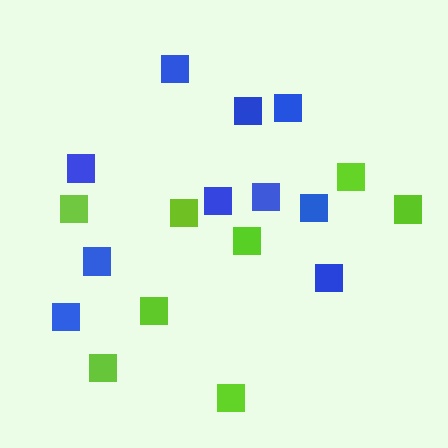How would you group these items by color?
There are 2 groups: one group of lime squares (8) and one group of blue squares (10).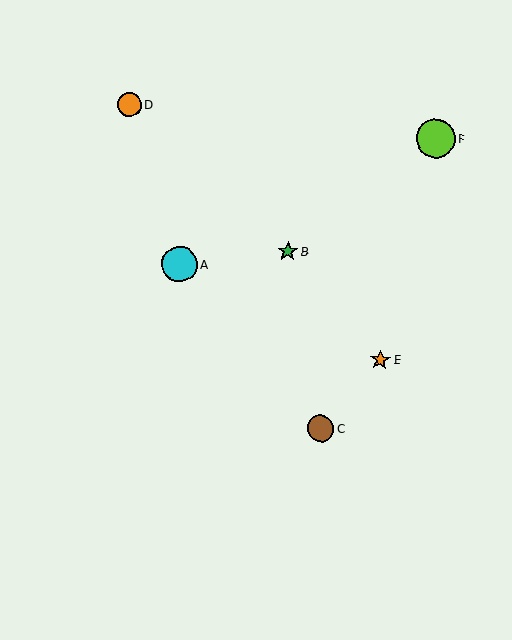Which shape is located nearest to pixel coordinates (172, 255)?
The cyan circle (labeled A) at (180, 264) is nearest to that location.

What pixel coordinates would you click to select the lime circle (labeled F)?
Click at (436, 138) to select the lime circle F.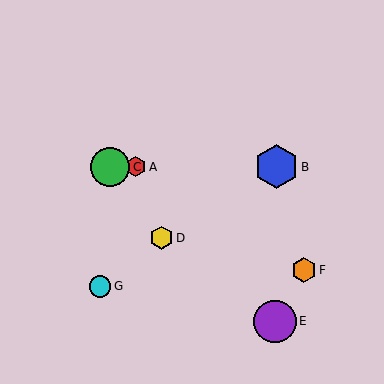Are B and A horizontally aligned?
Yes, both are at y≈167.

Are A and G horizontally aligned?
No, A is at y≈167 and G is at y≈286.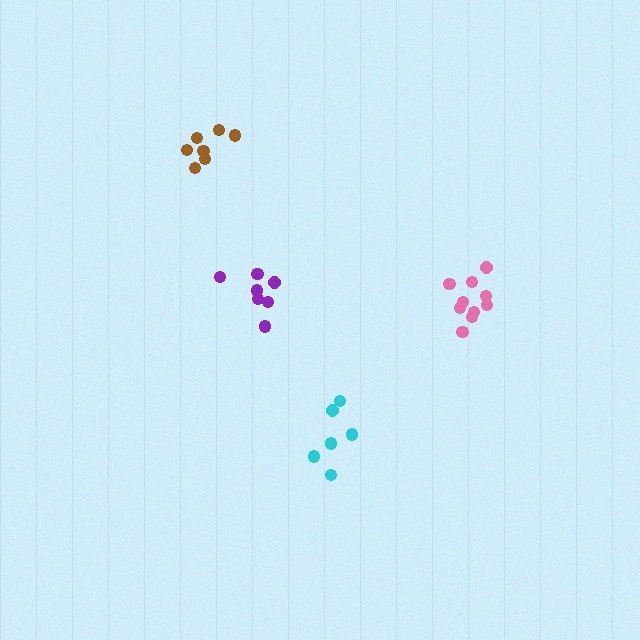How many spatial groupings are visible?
There are 4 spatial groupings.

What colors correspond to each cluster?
The clusters are colored: cyan, pink, purple, brown.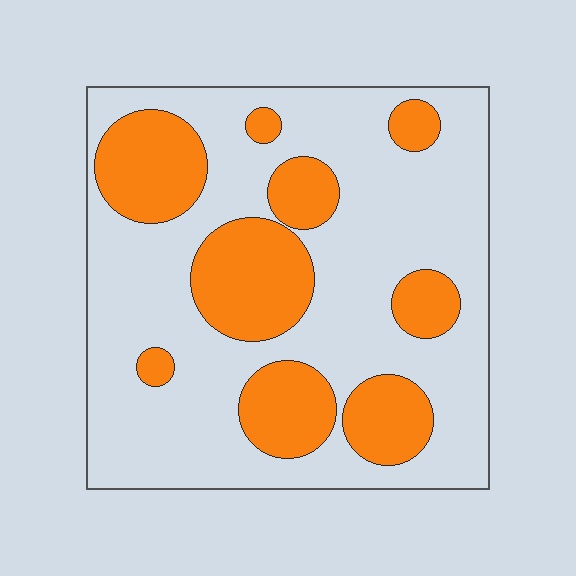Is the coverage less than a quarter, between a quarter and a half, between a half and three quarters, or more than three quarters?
Between a quarter and a half.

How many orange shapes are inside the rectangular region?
9.